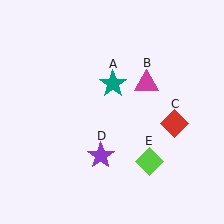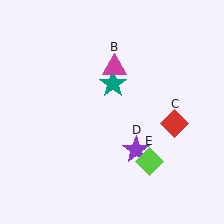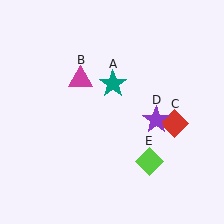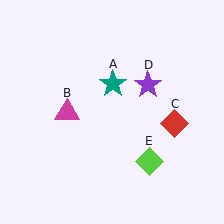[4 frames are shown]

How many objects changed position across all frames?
2 objects changed position: magenta triangle (object B), purple star (object D).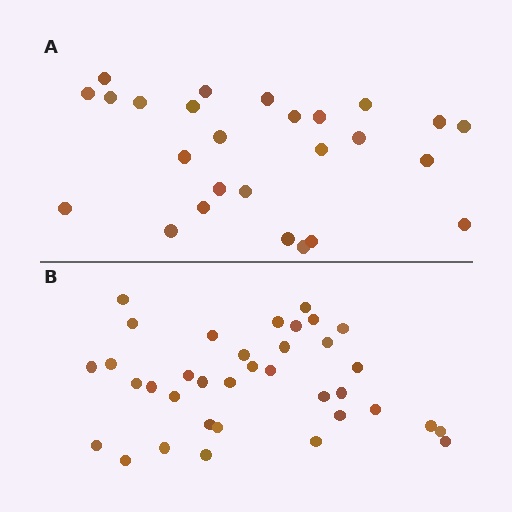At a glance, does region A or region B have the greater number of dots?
Region B (the bottom region) has more dots.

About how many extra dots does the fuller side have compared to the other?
Region B has roughly 10 or so more dots than region A.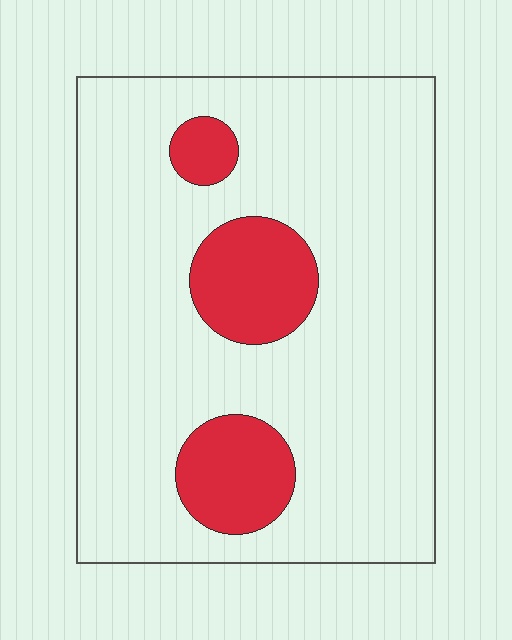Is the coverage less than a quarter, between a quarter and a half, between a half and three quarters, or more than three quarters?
Less than a quarter.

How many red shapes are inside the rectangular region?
3.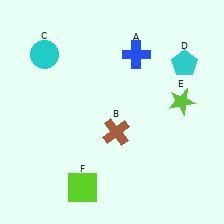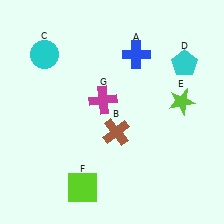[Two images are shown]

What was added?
A magenta cross (G) was added in Image 2.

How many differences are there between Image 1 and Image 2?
There is 1 difference between the two images.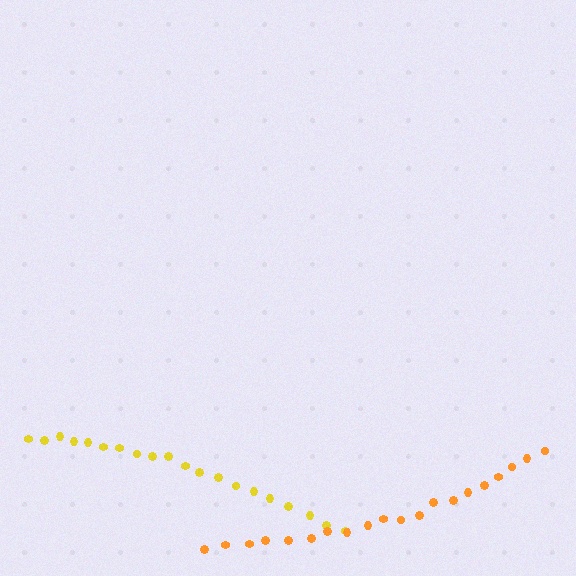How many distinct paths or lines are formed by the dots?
There are 2 distinct paths.